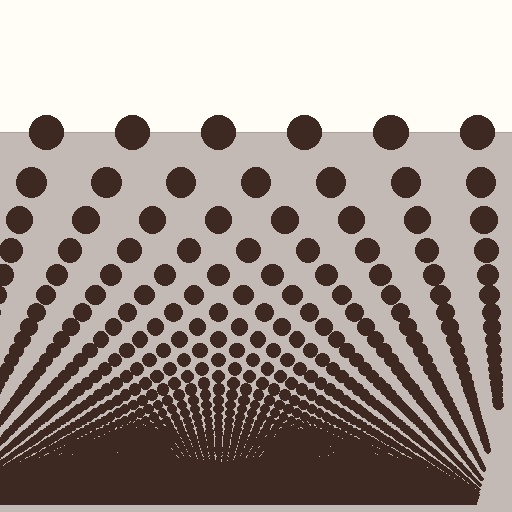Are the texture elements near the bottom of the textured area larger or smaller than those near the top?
Smaller. The gradient is inverted — elements near the bottom are smaller and denser.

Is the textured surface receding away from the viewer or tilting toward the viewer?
The surface appears to tilt toward the viewer. Texture elements get larger and sparser toward the top.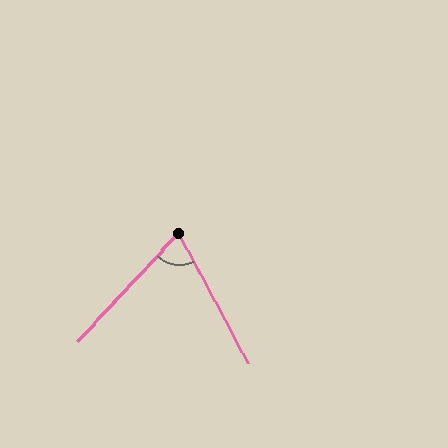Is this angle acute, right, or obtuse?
It is acute.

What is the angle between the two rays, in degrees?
Approximately 71 degrees.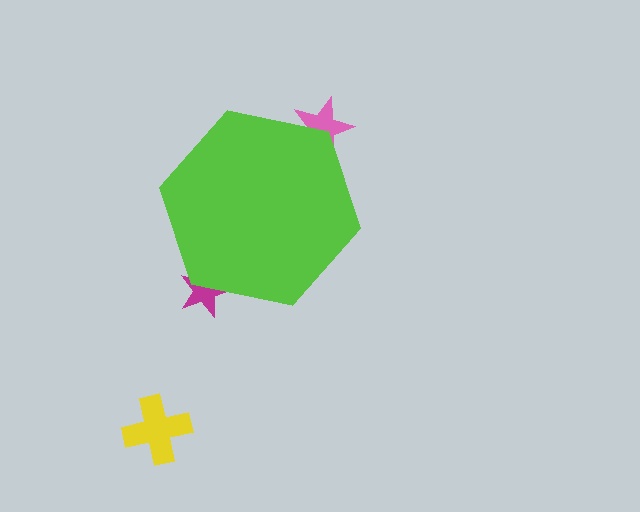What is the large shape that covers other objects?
A lime hexagon.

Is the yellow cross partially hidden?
No, the yellow cross is fully visible.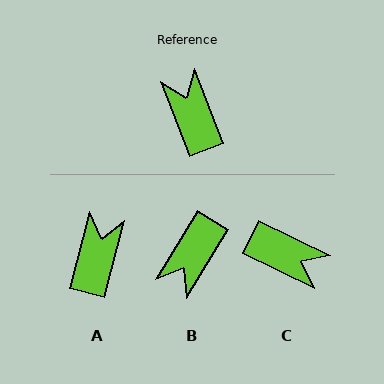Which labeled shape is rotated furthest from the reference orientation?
C, about 137 degrees away.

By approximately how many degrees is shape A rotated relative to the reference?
Approximately 35 degrees clockwise.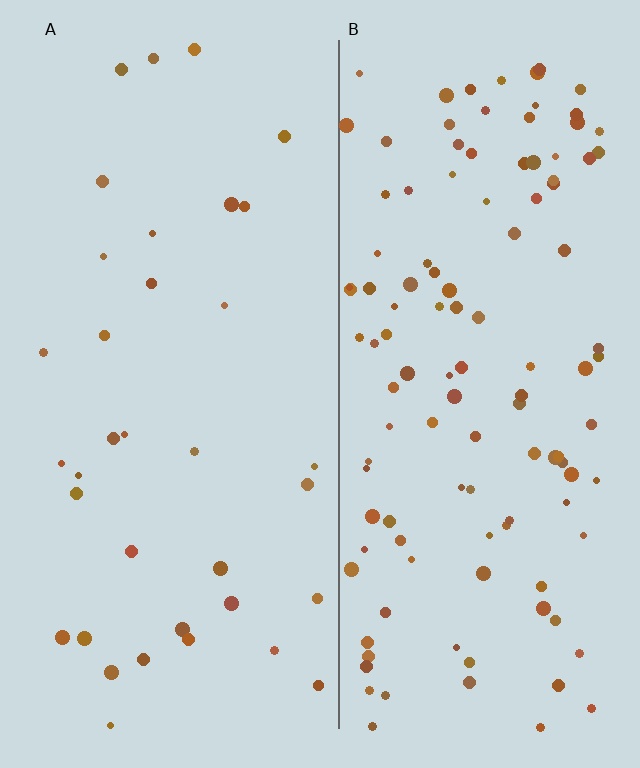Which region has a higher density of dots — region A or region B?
B (the right).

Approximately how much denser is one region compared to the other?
Approximately 3.4× — region B over region A.